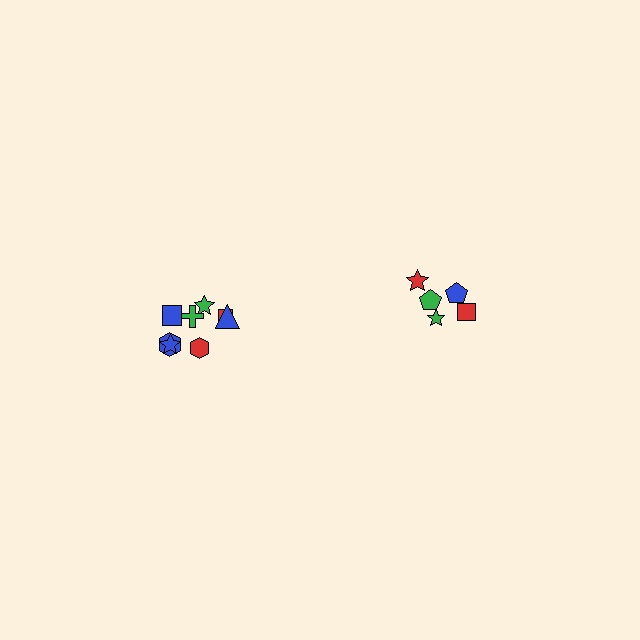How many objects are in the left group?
There are 8 objects.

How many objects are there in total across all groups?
There are 13 objects.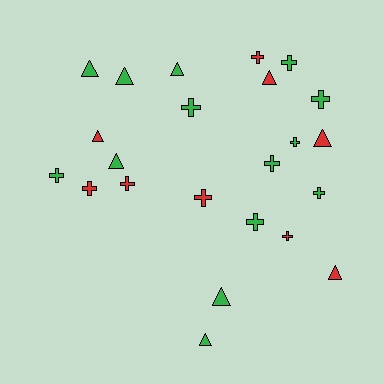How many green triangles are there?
There are 6 green triangles.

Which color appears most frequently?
Green, with 14 objects.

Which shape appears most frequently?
Cross, with 13 objects.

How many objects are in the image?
There are 23 objects.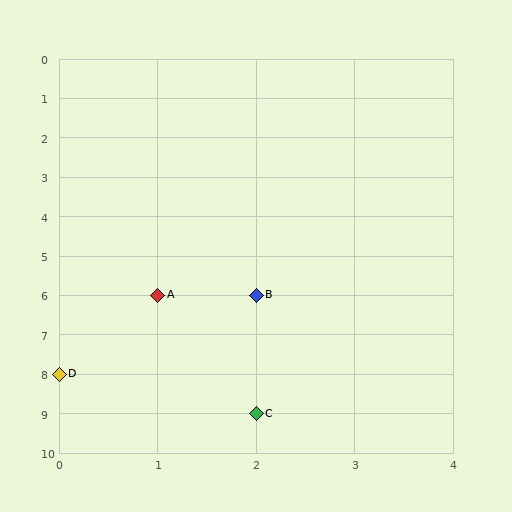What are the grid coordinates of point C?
Point C is at grid coordinates (2, 9).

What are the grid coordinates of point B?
Point B is at grid coordinates (2, 6).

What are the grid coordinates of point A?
Point A is at grid coordinates (1, 6).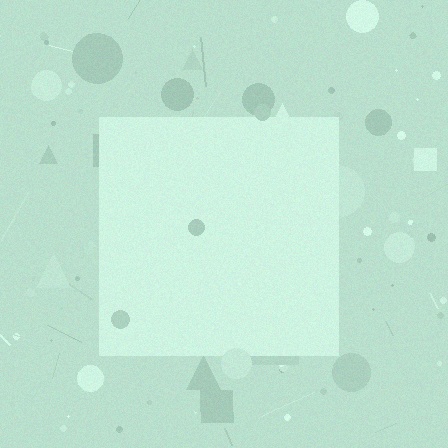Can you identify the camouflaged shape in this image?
The camouflaged shape is a square.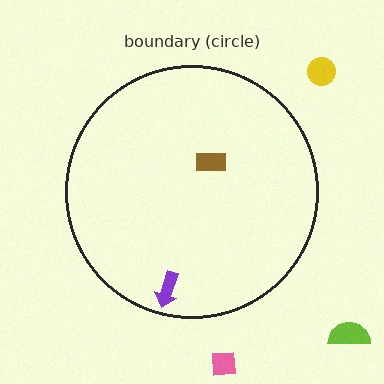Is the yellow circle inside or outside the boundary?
Outside.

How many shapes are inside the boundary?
2 inside, 3 outside.